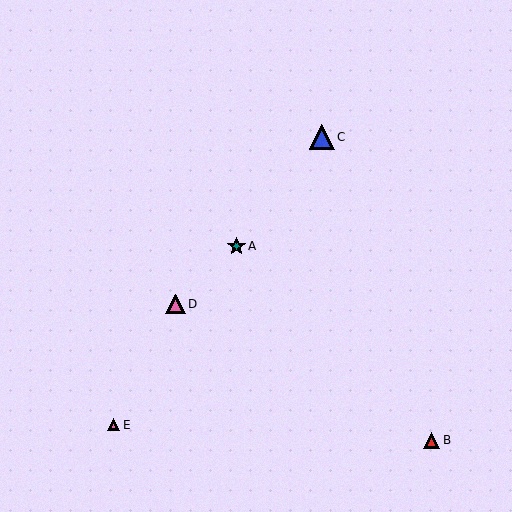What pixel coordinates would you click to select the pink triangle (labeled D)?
Click at (176, 304) to select the pink triangle D.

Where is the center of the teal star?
The center of the teal star is at (237, 246).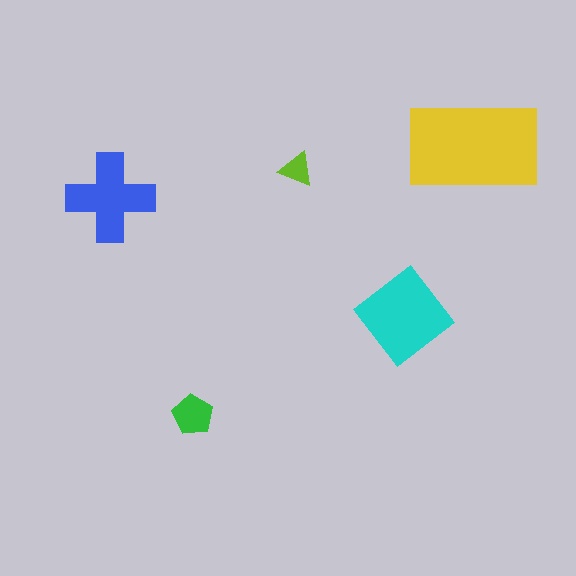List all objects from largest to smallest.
The yellow rectangle, the cyan diamond, the blue cross, the green pentagon, the lime triangle.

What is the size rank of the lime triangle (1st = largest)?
5th.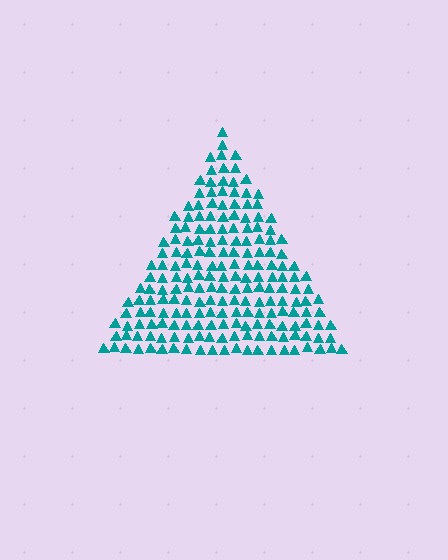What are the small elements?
The small elements are triangles.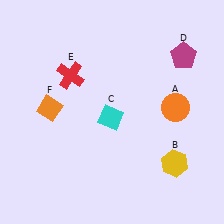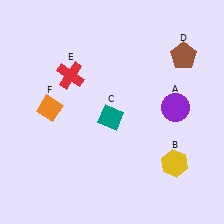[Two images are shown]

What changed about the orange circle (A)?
In Image 1, A is orange. In Image 2, it changed to purple.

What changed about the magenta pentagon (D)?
In Image 1, D is magenta. In Image 2, it changed to brown.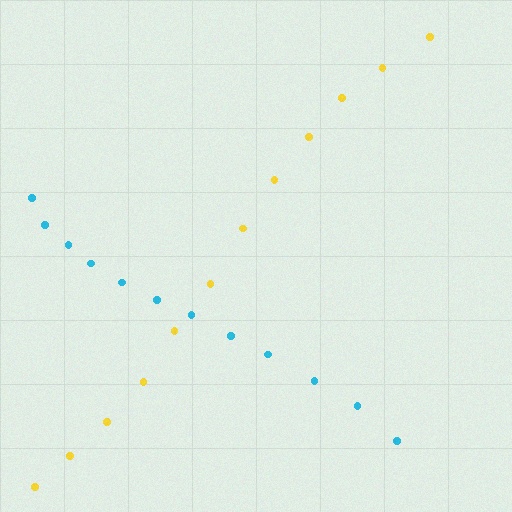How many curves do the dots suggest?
There are 2 distinct paths.